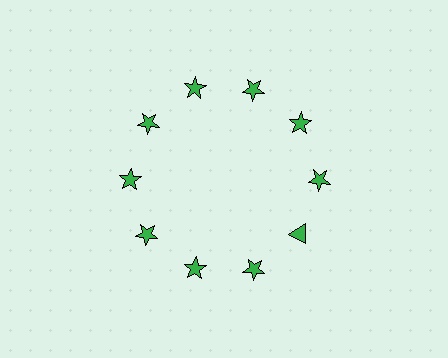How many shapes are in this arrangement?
There are 10 shapes arranged in a ring pattern.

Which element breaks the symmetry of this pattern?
The green triangle at roughly the 4 o'clock position breaks the symmetry. All other shapes are green stars.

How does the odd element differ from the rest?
It has a different shape: triangle instead of star.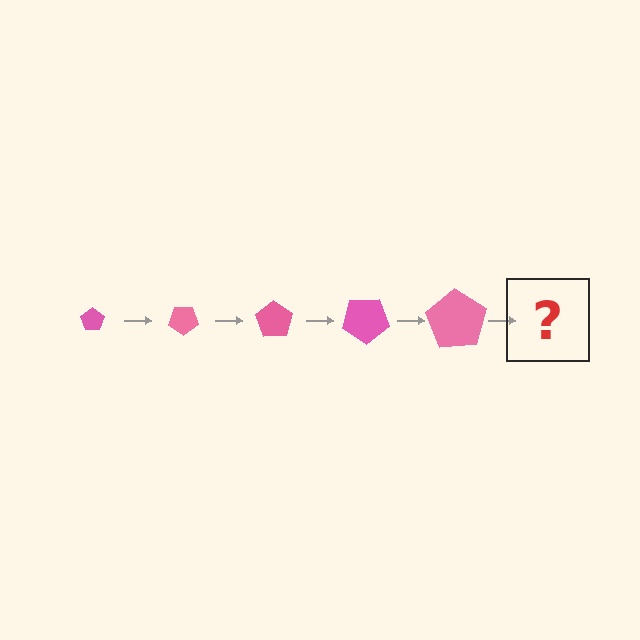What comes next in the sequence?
The next element should be a pentagon, larger than the previous one and rotated 175 degrees from the start.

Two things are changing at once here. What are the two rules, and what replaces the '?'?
The two rules are that the pentagon grows larger each step and it rotates 35 degrees each step. The '?' should be a pentagon, larger than the previous one and rotated 175 degrees from the start.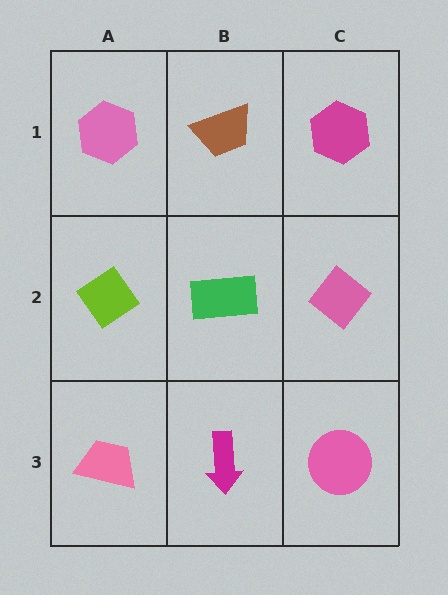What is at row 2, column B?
A green rectangle.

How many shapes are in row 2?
3 shapes.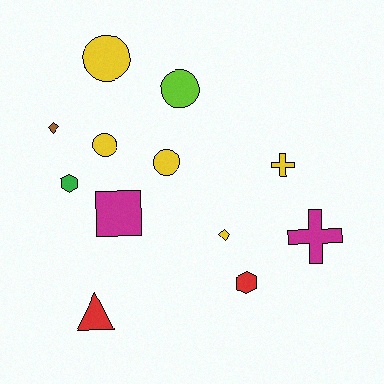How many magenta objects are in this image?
There are 2 magenta objects.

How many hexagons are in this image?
There are 2 hexagons.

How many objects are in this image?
There are 12 objects.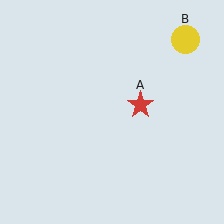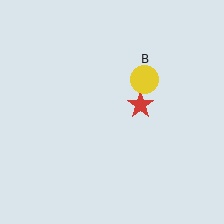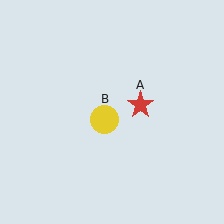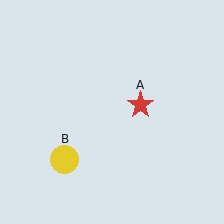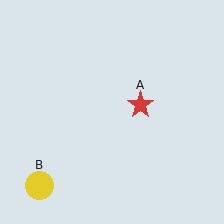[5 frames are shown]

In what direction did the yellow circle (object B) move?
The yellow circle (object B) moved down and to the left.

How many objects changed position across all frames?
1 object changed position: yellow circle (object B).